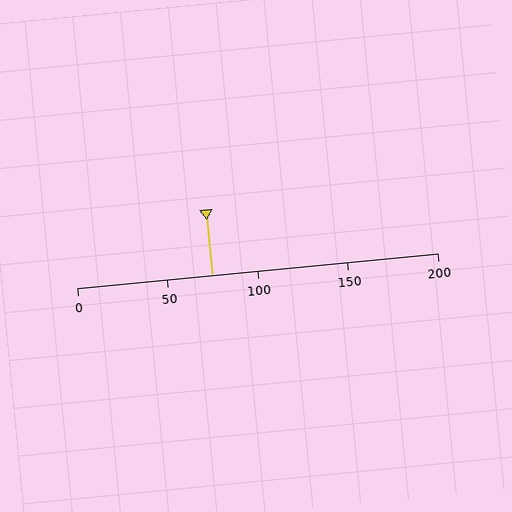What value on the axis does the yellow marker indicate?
The marker indicates approximately 75.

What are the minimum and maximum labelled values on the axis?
The axis runs from 0 to 200.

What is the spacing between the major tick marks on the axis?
The major ticks are spaced 50 apart.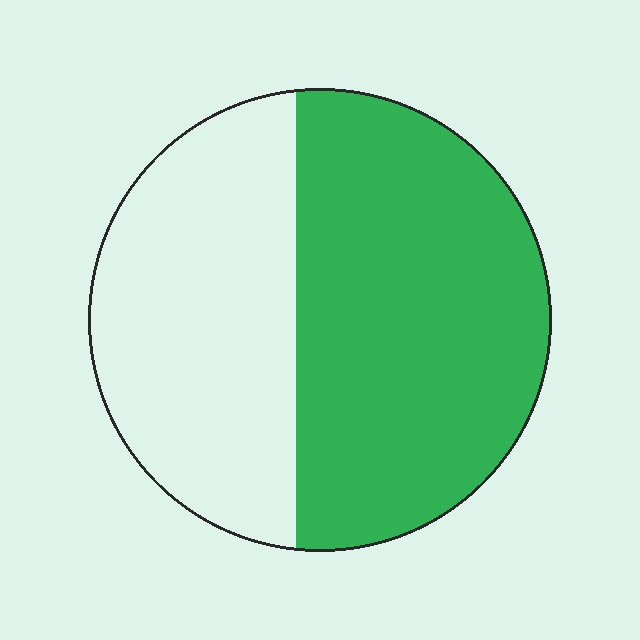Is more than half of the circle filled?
Yes.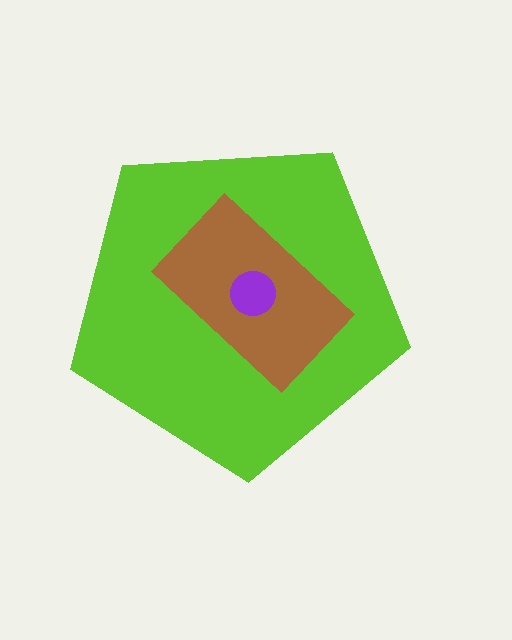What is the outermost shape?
The lime pentagon.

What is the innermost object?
The purple circle.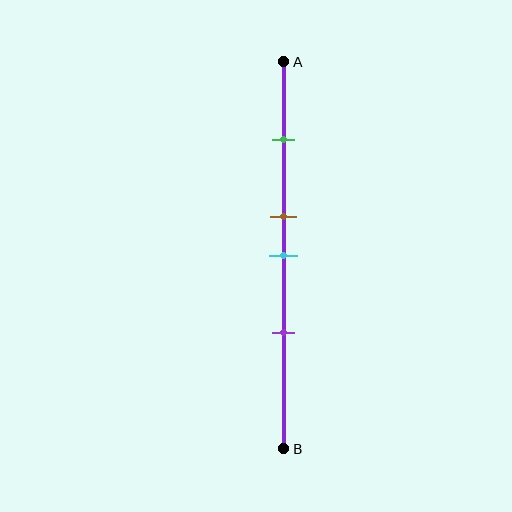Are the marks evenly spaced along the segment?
No, the marks are not evenly spaced.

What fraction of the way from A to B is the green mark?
The green mark is approximately 20% (0.2) of the way from A to B.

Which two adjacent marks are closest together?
The brown and cyan marks are the closest adjacent pair.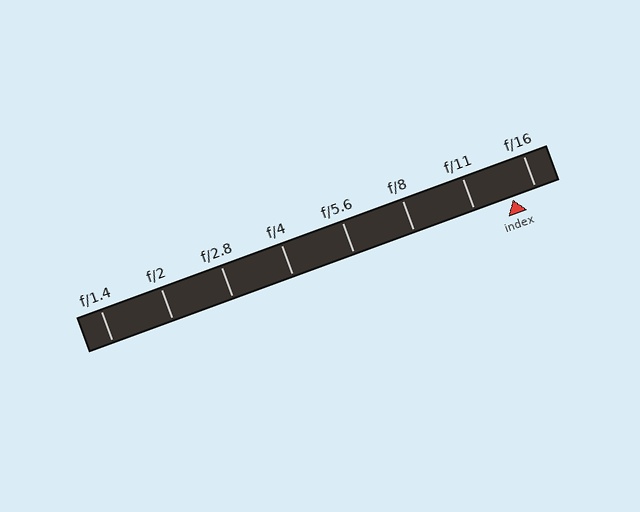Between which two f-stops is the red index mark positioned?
The index mark is between f/11 and f/16.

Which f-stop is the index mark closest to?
The index mark is closest to f/16.